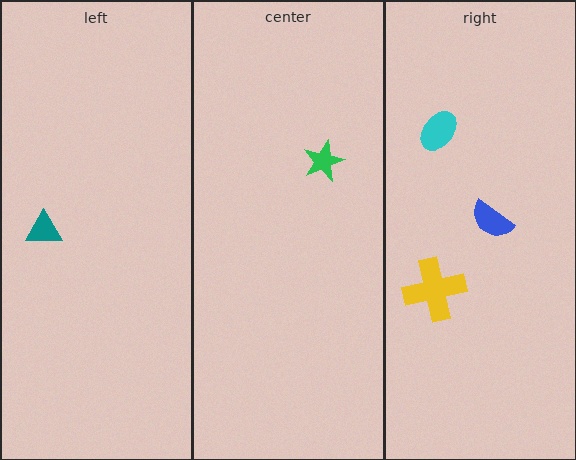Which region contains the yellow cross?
The right region.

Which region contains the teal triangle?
The left region.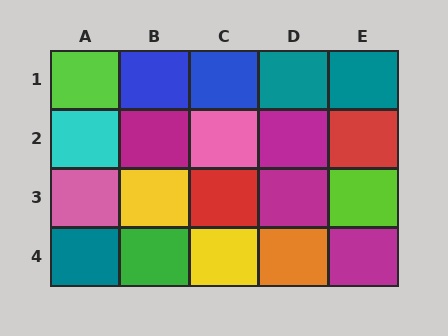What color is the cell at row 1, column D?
Teal.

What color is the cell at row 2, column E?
Red.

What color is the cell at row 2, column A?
Cyan.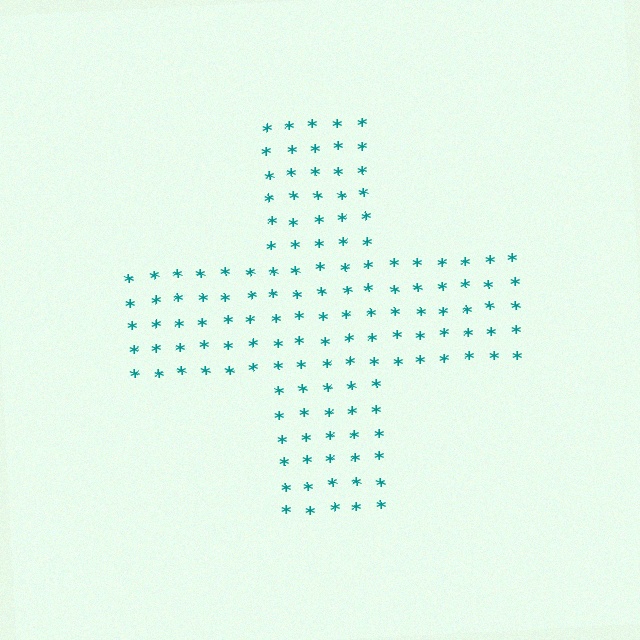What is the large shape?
The large shape is a cross.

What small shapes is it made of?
It is made of small asterisks.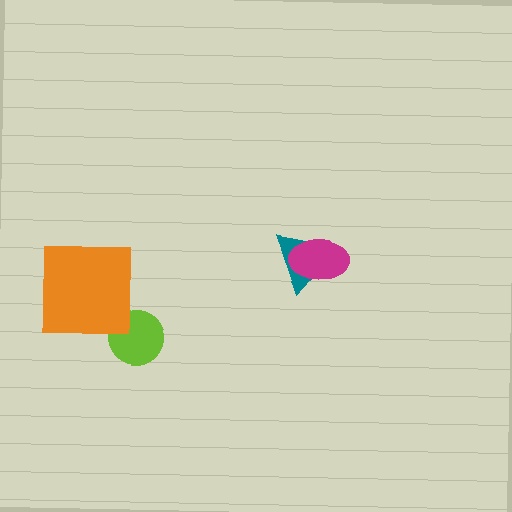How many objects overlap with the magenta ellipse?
1 object overlaps with the magenta ellipse.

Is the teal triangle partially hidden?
Yes, it is partially covered by another shape.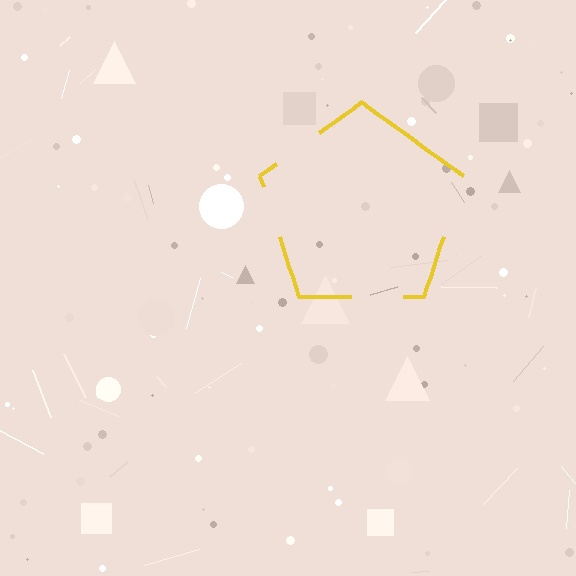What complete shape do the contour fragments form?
The contour fragments form a pentagon.